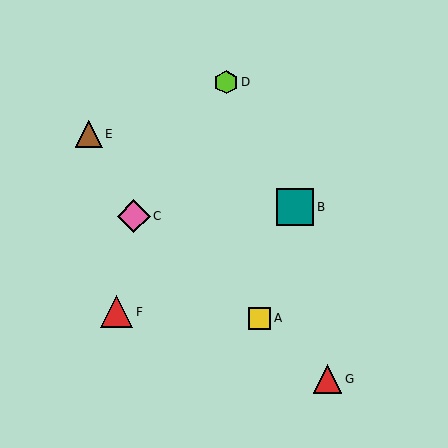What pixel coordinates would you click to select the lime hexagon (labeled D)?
Click at (226, 82) to select the lime hexagon D.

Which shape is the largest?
The teal square (labeled B) is the largest.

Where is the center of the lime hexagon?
The center of the lime hexagon is at (226, 82).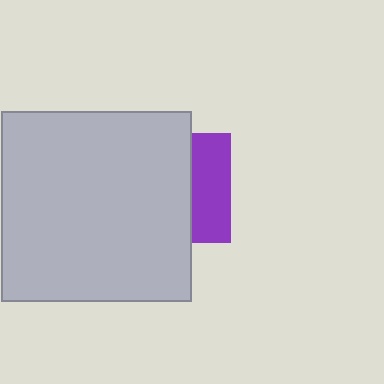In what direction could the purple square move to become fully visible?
The purple square could move right. That would shift it out from behind the light gray square entirely.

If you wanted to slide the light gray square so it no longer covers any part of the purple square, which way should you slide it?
Slide it left — that is the most direct way to separate the two shapes.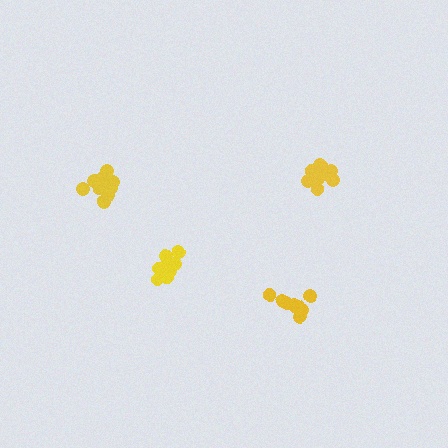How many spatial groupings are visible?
There are 4 spatial groupings.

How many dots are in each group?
Group 1: 9 dots, Group 2: 9 dots, Group 3: 12 dots, Group 4: 10 dots (40 total).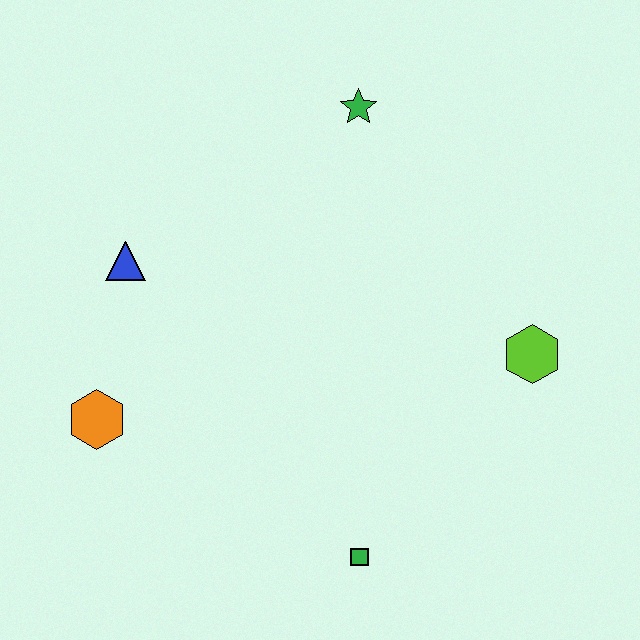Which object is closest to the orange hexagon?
The blue triangle is closest to the orange hexagon.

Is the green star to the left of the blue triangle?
No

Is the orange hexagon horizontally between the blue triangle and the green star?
No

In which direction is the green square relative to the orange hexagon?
The green square is to the right of the orange hexagon.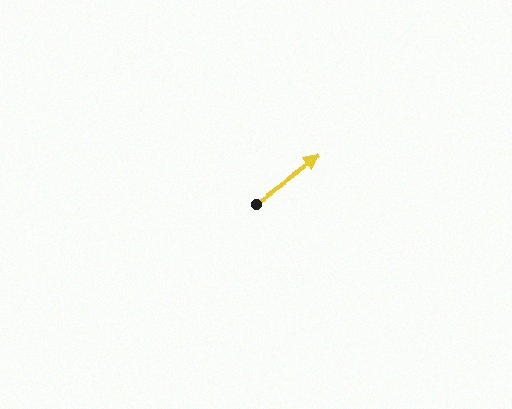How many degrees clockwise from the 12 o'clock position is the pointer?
Approximately 54 degrees.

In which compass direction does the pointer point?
Northeast.